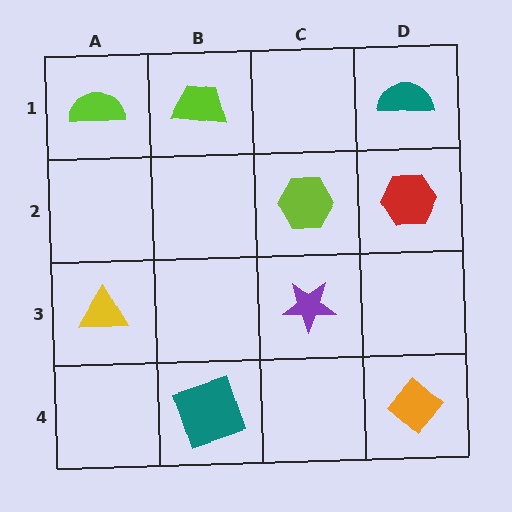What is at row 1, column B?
A lime trapezoid.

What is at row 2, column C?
A lime hexagon.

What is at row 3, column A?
A yellow triangle.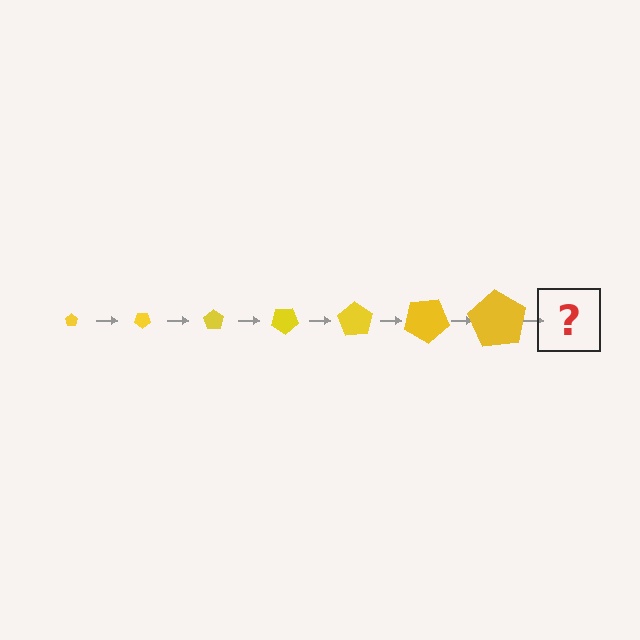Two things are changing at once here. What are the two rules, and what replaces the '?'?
The two rules are that the pentagon grows larger each step and it rotates 35 degrees each step. The '?' should be a pentagon, larger than the previous one and rotated 245 degrees from the start.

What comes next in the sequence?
The next element should be a pentagon, larger than the previous one and rotated 245 degrees from the start.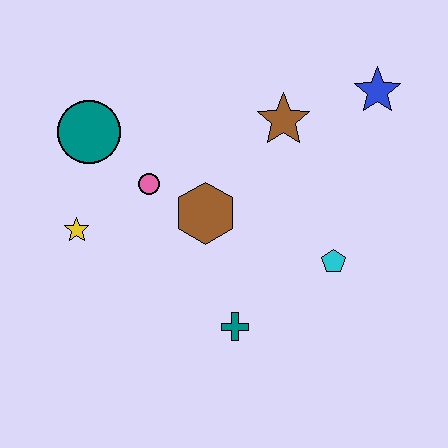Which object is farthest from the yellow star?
The blue star is farthest from the yellow star.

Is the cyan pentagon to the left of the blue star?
Yes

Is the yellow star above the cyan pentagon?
Yes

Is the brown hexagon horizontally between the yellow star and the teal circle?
No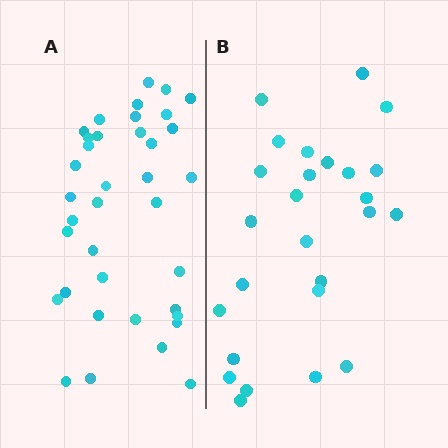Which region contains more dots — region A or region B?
Region A (the left region) has more dots.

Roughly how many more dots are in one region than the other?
Region A has roughly 12 or so more dots than region B.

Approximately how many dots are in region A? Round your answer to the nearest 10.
About 40 dots. (The exact count is 37, which rounds to 40.)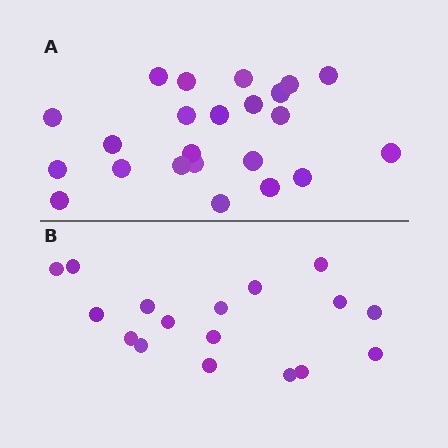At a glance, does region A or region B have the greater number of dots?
Region A (the top region) has more dots.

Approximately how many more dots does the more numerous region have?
Region A has about 6 more dots than region B.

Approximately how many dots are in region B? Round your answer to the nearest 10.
About 20 dots. (The exact count is 17, which rounds to 20.)